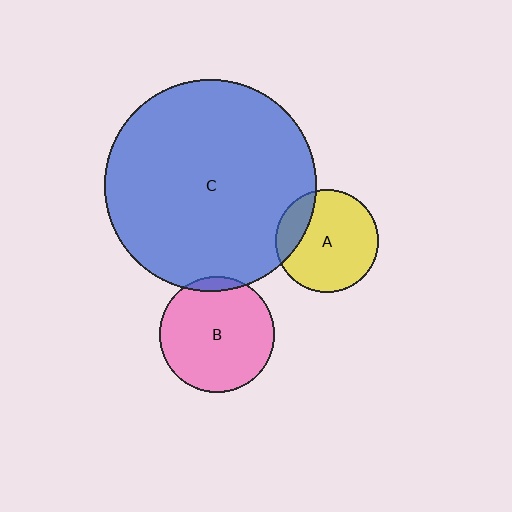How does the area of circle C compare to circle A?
Approximately 4.3 times.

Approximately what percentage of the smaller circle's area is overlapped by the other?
Approximately 20%.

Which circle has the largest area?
Circle C (blue).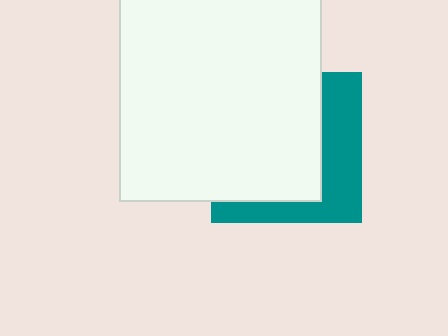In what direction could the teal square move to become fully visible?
The teal square could move right. That would shift it out from behind the white rectangle entirely.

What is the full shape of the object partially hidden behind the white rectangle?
The partially hidden object is a teal square.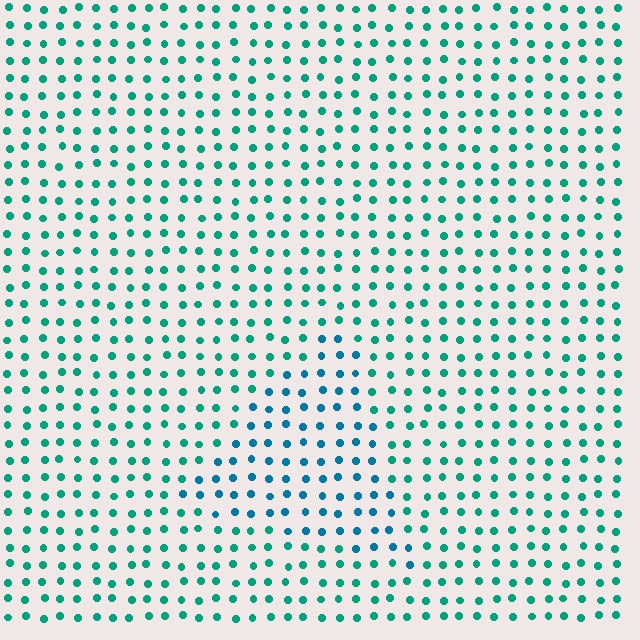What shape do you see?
I see a triangle.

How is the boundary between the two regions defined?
The boundary is defined purely by a slight shift in hue (about 29 degrees). Spacing, size, and orientation are identical on both sides.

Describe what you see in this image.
The image is filled with small teal elements in a uniform arrangement. A triangle-shaped region is visible where the elements are tinted to a slightly different hue, forming a subtle color boundary.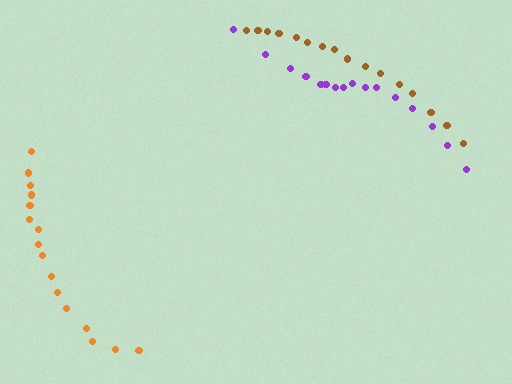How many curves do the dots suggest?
There are 3 distinct paths.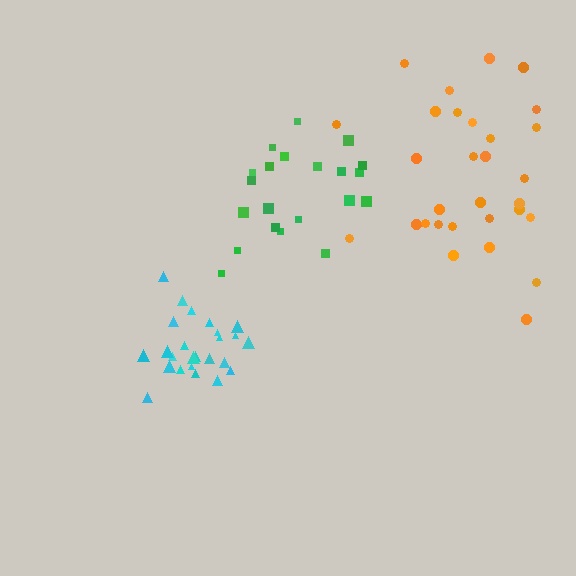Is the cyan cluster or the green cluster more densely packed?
Cyan.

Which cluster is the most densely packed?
Cyan.